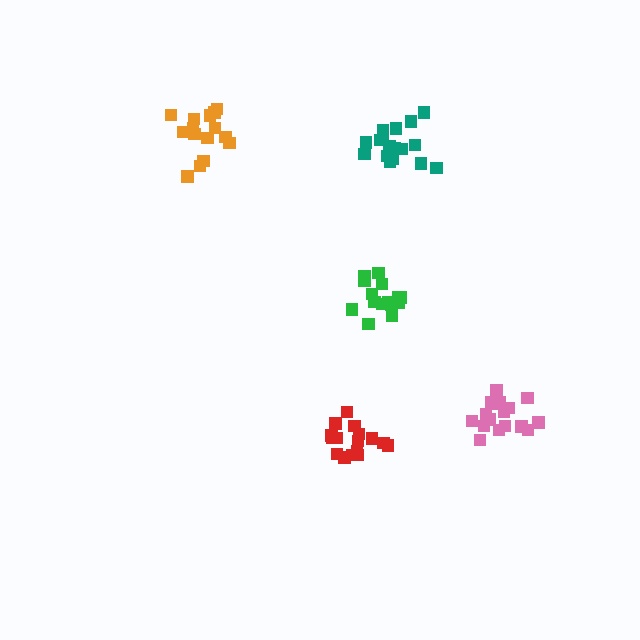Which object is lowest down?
The red cluster is bottommost.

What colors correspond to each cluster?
The clusters are colored: green, orange, red, teal, pink.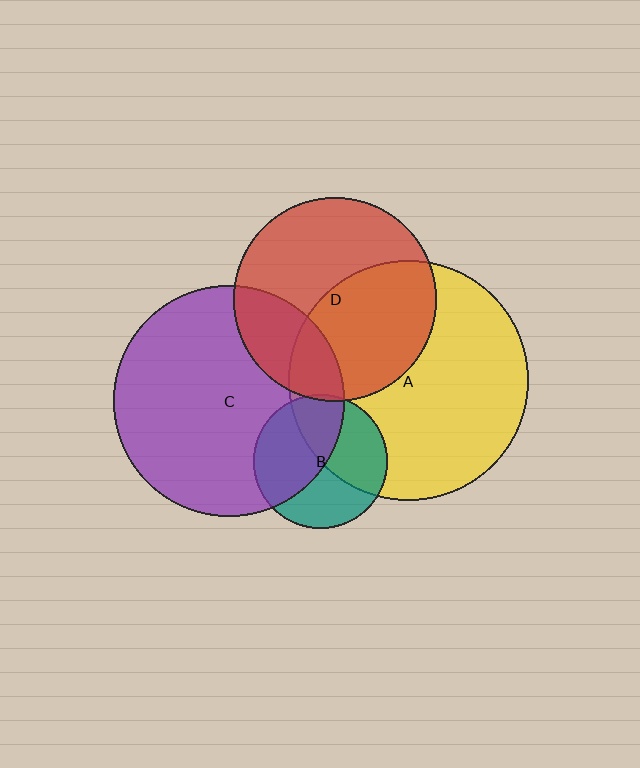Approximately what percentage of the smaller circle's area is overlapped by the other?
Approximately 25%.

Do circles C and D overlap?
Yes.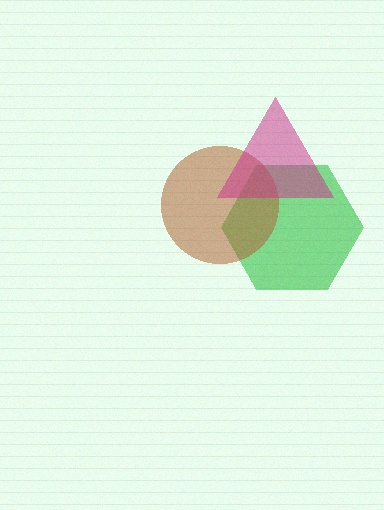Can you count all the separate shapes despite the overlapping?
Yes, there are 3 separate shapes.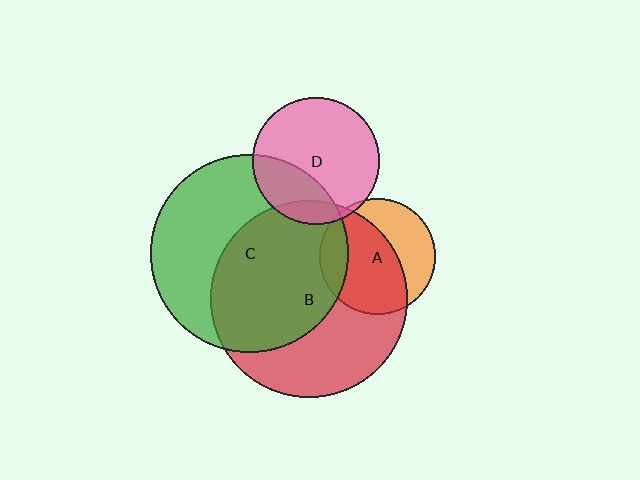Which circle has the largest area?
Circle C (green).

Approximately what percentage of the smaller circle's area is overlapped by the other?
Approximately 30%.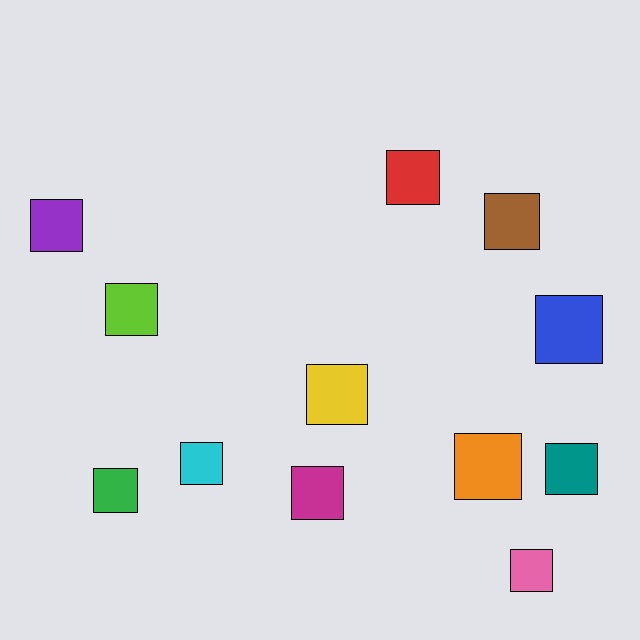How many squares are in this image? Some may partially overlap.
There are 12 squares.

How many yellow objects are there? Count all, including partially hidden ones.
There is 1 yellow object.